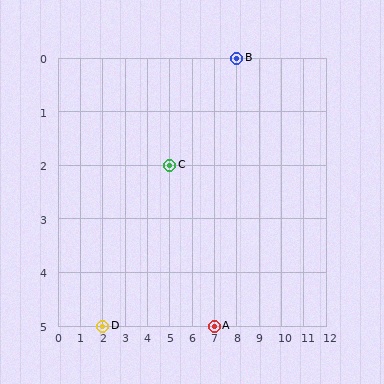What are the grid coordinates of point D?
Point D is at grid coordinates (2, 5).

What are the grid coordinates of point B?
Point B is at grid coordinates (8, 0).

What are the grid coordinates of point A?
Point A is at grid coordinates (7, 5).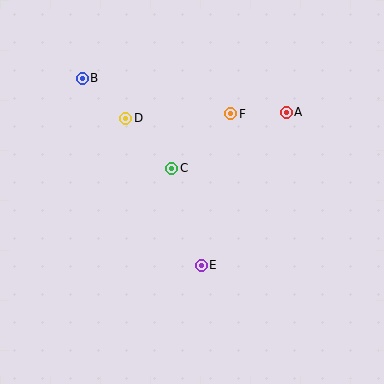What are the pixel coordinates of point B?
Point B is at (82, 78).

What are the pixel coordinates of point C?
Point C is at (172, 168).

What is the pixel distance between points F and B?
The distance between F and B is 153 pixels.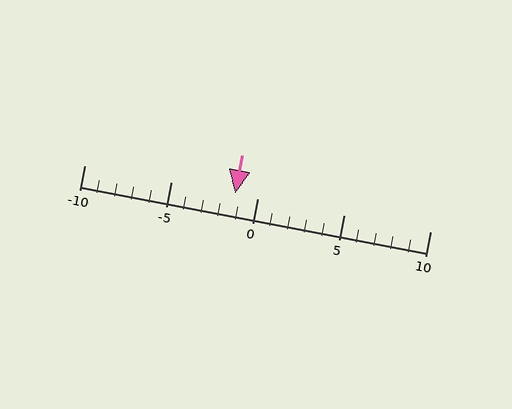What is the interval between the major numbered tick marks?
The major tick marks are spaced 5 units apart.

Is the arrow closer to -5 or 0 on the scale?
The arrow is closer to 0.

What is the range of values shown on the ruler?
The ruler shows values from -10 to 10.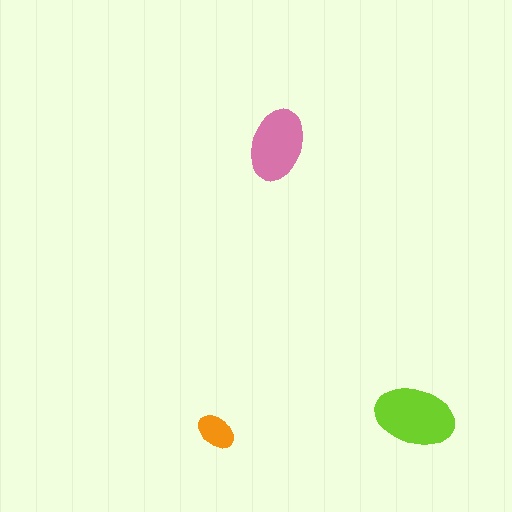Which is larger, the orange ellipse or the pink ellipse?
The pink one.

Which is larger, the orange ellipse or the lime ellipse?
The lime one.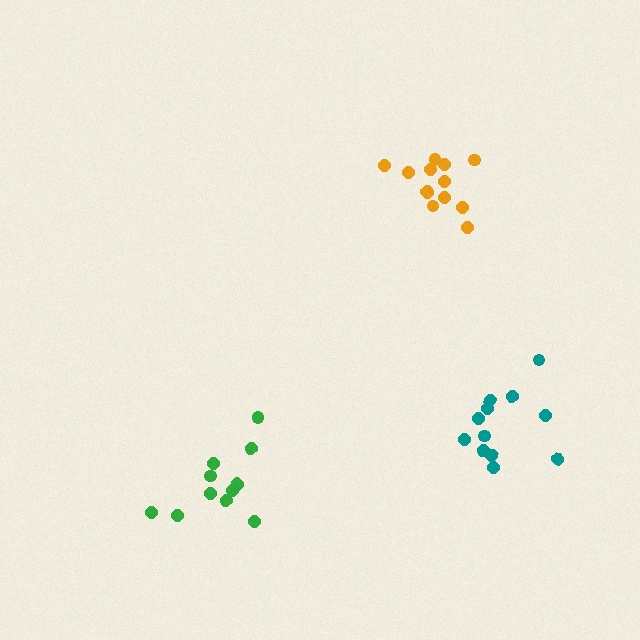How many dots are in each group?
Group 1: 13 dots, Group 2: 11 dots, Group 3: 12 dots (36 total).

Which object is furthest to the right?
The teal cluster is rightmost.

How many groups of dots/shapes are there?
There are 3 groups.